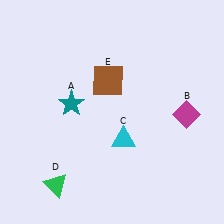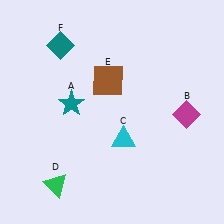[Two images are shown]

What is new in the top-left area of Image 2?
A teal diamond (F) was added in the top-left area of Image 2.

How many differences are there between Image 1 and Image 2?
There is 1 difference between the two images.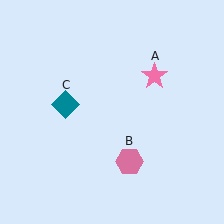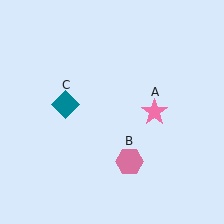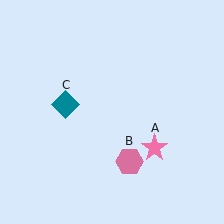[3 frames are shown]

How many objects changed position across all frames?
1 object changed position: pink star (object A).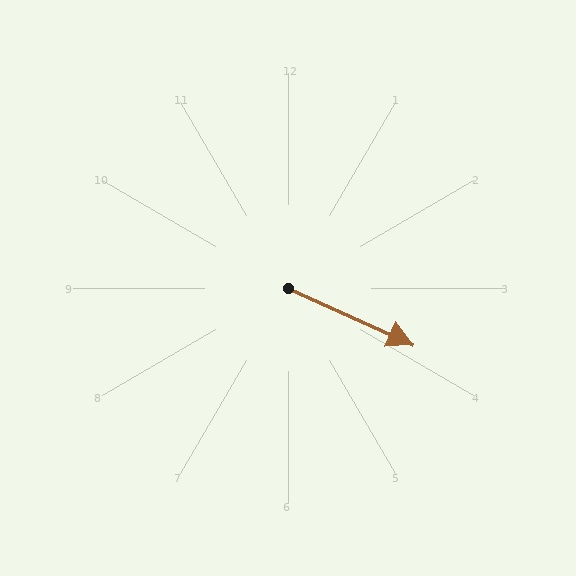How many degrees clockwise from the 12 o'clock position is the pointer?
Approximately 114 degrees.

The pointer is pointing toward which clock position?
Roughly 4 o'clock.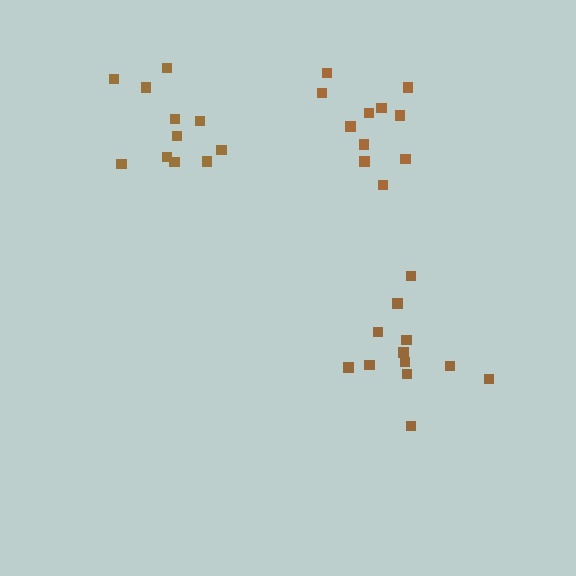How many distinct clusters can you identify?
There are 3 distinct clusters.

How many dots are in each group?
Group 1: 11 dots, Group 2: 11 dots, Group 3: 12 dots (34 total).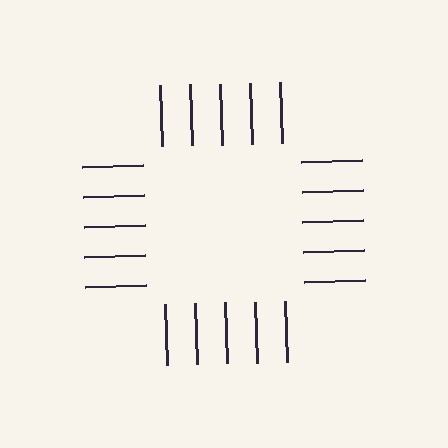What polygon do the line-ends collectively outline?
An illusory square — the line segments terminate on its edges but no continuous stroke is drawn.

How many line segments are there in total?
20 — 5 along each of the 4 edges.